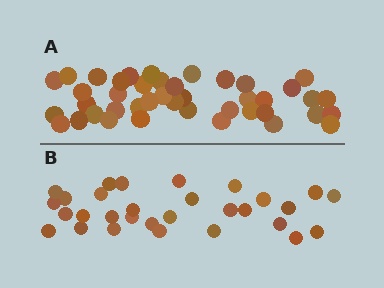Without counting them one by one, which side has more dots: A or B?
Region A (the top region) has more dots.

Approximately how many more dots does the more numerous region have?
Region A has roughly 12 or so more dots than region B.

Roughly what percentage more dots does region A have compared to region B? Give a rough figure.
About 40% more.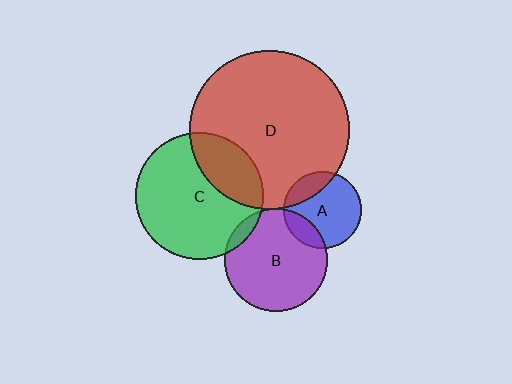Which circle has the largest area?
Circle D (red).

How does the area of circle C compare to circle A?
Approximately 2.7 times.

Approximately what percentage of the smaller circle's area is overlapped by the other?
Approximately 25%.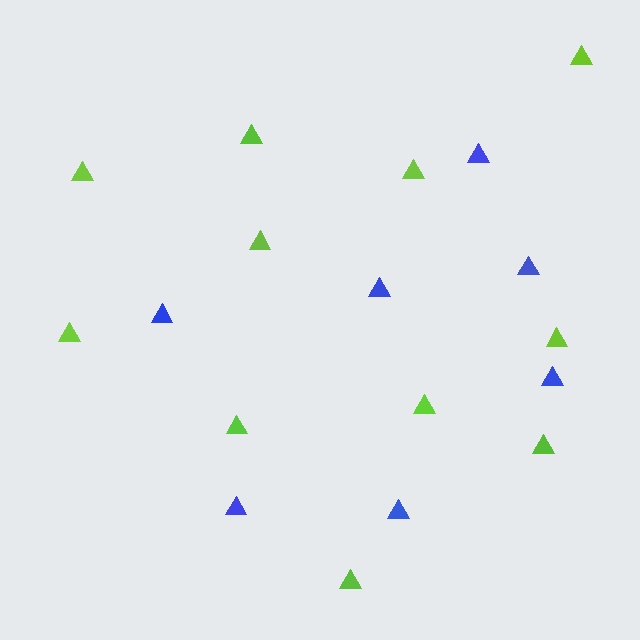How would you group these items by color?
There are 2 groups: one group of blue triangles (7) and one group of lime triangles (11).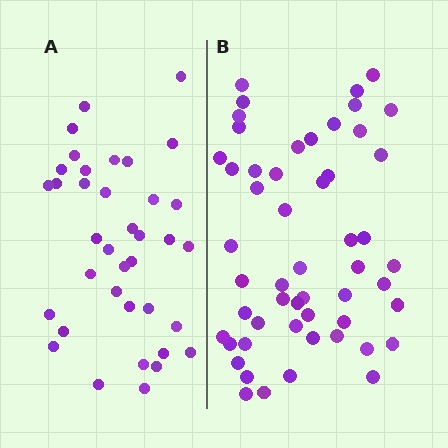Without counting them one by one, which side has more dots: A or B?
Region B (the right region) has more dots.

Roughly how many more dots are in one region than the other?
Region B has approximately 15 more dots than region A.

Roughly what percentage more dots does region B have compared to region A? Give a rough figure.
About 45% more.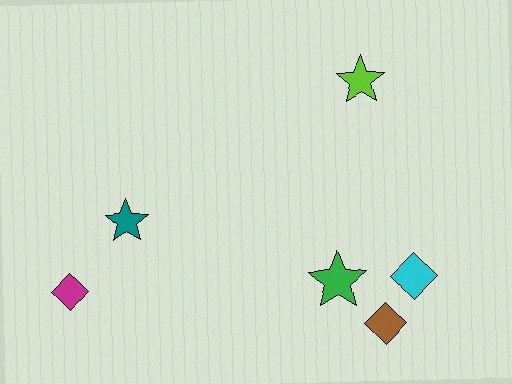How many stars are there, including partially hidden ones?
There are 3 stars.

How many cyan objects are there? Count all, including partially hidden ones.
There is 1 cyan object.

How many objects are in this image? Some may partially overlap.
There are 6 objects.